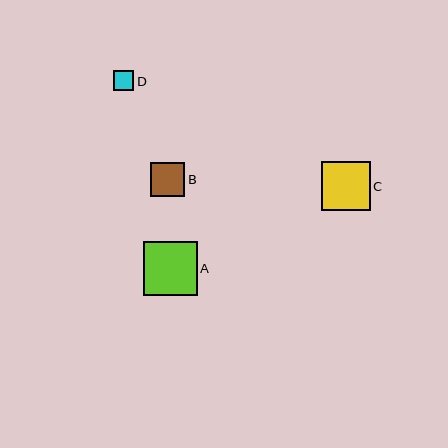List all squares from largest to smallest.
From largest to smallest: A, C, B, D.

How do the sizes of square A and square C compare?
Square A and square C are approximately the same size.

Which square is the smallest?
Square D is the smallest with a size of approximately 20 pixels.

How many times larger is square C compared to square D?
Square C is approximately 2.4 times the size of square D.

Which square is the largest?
Square A is the largest with a size of approximately 54 pixels.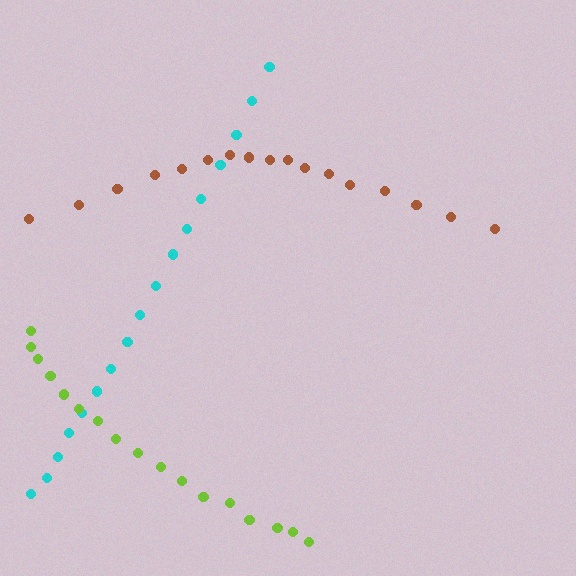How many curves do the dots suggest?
There are 3 distinct paths.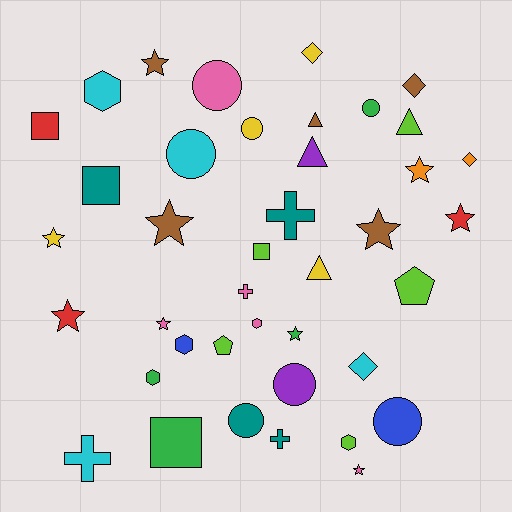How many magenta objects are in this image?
There are no magenta objects.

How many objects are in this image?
There are 40 objects.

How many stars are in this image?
There are 10 stars.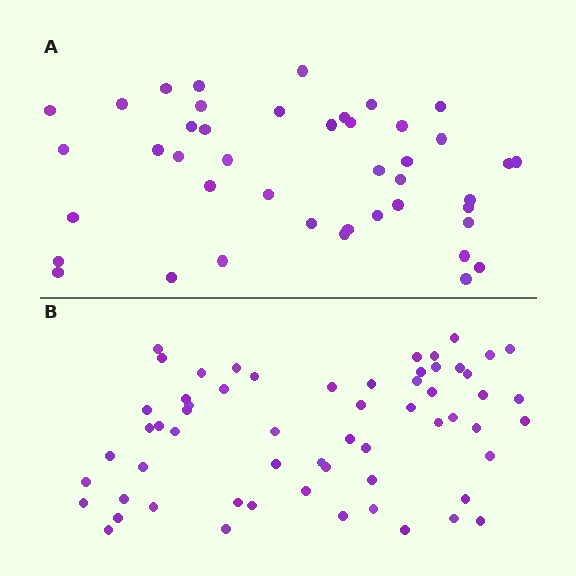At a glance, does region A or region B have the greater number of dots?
Region B (the bottom region) has more dots.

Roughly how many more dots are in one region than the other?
Region B has approximately 15 more dots than region A.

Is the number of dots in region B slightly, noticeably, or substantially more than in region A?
Region B has noticeably more, but not dramatically so. The ratio is roughly 1.4 to 1.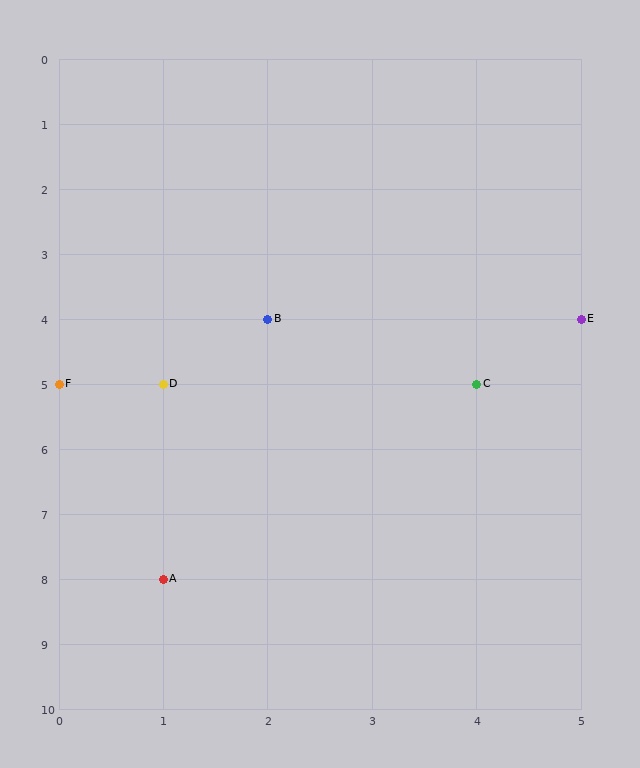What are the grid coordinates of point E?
Point E is at grid coordinates (5, 4).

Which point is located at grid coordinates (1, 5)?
Point D is at (1, 5).